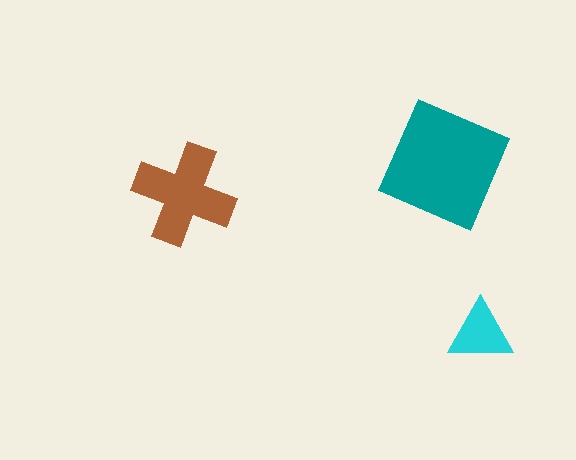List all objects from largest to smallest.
The teal square, the brown cross, the cyan triangle.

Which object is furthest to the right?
The cyan triangle is rightmost.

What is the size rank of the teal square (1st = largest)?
1st.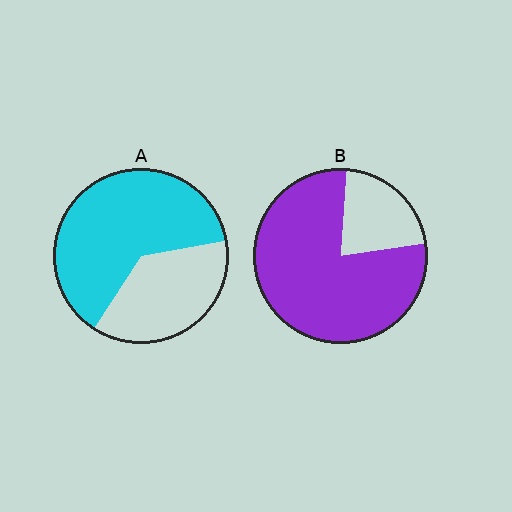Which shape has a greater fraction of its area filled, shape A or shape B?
Shape B.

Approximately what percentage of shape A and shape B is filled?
A is approximately 65% and B is approximately 80%.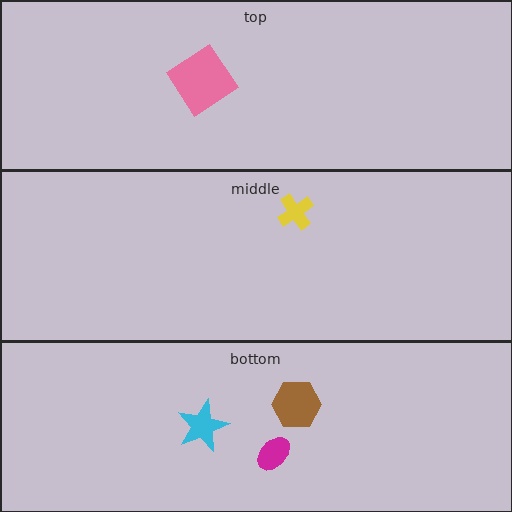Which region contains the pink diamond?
The top region.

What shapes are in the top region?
The pink diamond.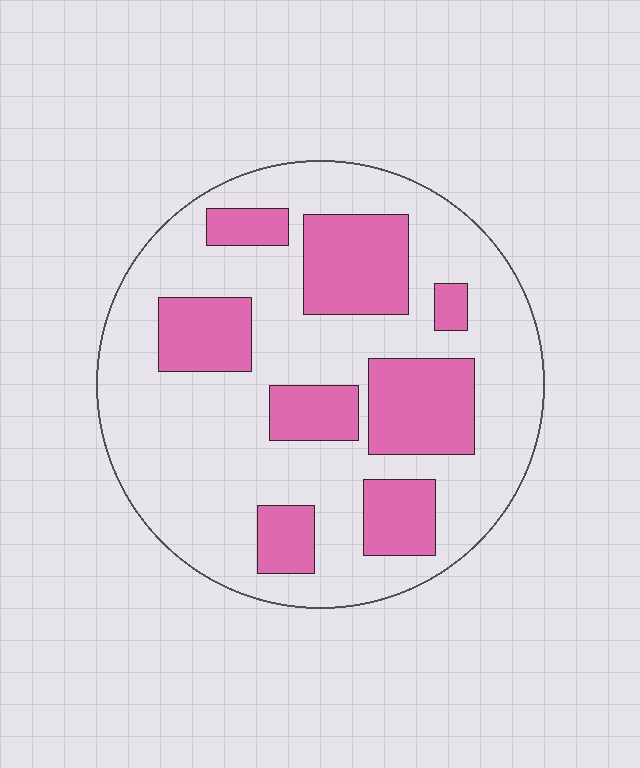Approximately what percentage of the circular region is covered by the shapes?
Approximately 30%.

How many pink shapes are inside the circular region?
8.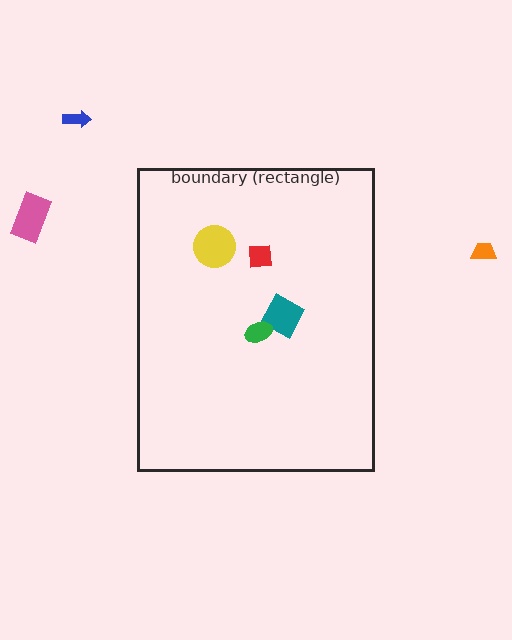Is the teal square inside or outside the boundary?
Inside.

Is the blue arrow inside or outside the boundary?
Outside.